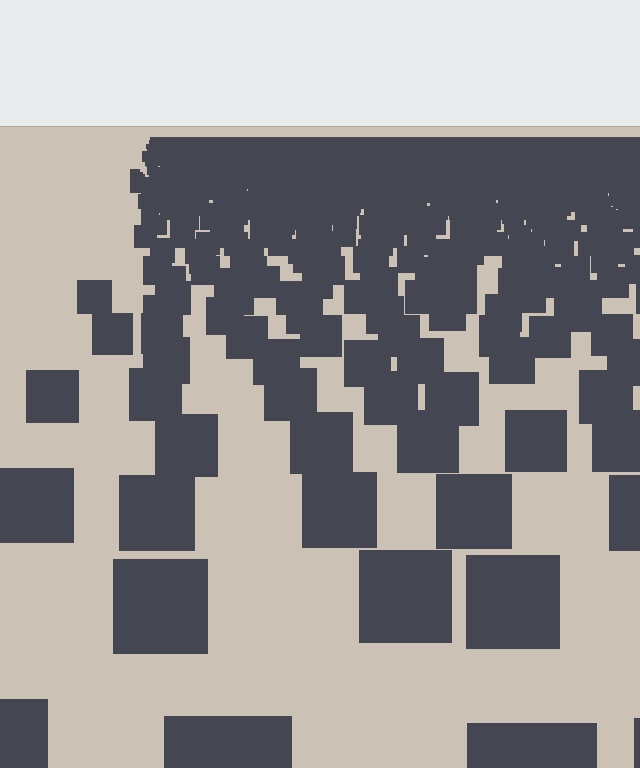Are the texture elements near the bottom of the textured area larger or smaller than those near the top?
Larger. Near the bottom, elements are closer to the viewer and appear at a bigger on-screen size.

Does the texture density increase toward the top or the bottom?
Density increases toward the top.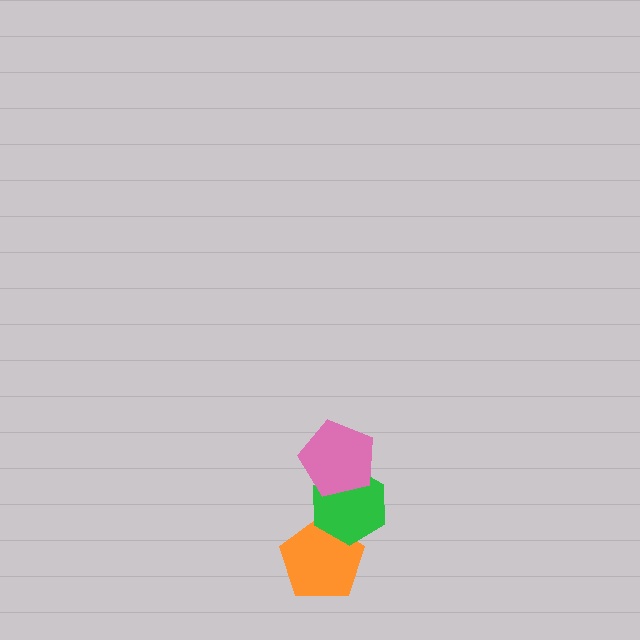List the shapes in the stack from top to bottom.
From top to bottom: the pink pentagon, the green hexagon, the orange pentagon.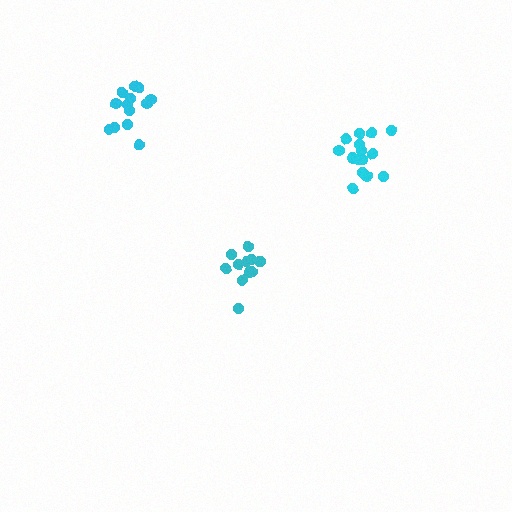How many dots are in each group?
Group 1: 13 dots, Group 2: 12 dots, Group 3: 15 dots (40 total).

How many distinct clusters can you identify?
There are 3 distinct clusters.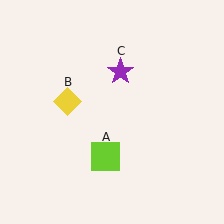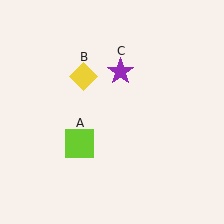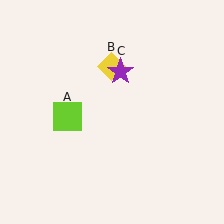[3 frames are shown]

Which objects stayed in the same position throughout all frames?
Purple star (object C) remained stationary.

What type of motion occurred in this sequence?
The lime square (object A), yellow diamond (object B) rotated clockwise around the center of the scene.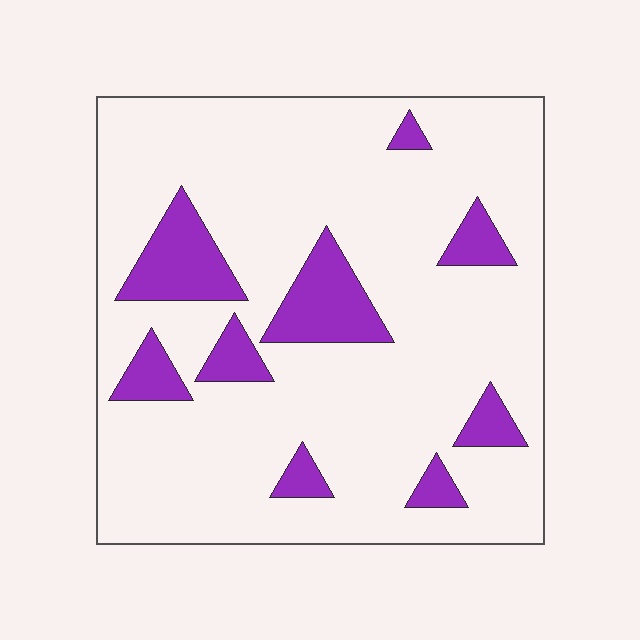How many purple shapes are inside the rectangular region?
9.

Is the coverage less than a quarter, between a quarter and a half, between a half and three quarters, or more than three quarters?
Less than a quarter.